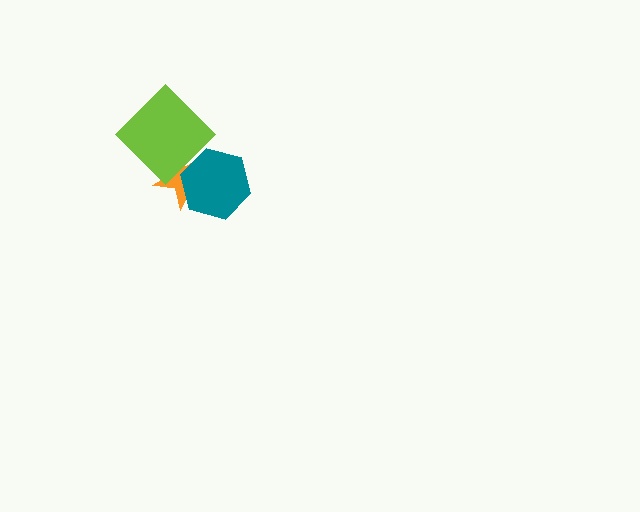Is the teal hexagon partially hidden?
No, no other shape covers it.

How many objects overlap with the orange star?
2 objects overlap with the orange star.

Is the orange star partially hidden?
Yes, it is partially covered by another shape.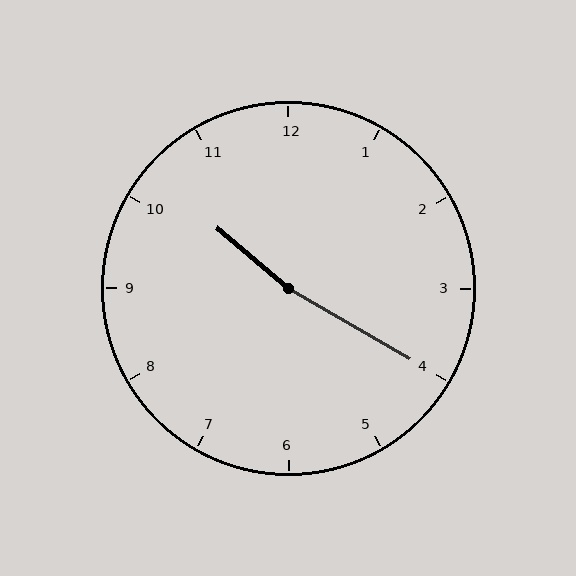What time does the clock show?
10:20.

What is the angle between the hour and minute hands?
Approximately 170 degrees.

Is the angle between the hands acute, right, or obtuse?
It is obtuse.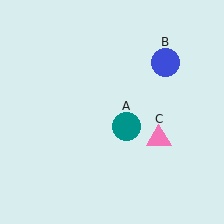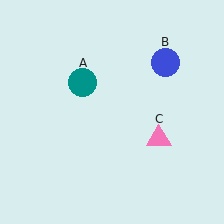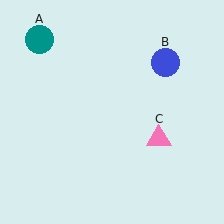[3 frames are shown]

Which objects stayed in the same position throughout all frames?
Blue circle (object B) and pink triangle (object C) remained stationary.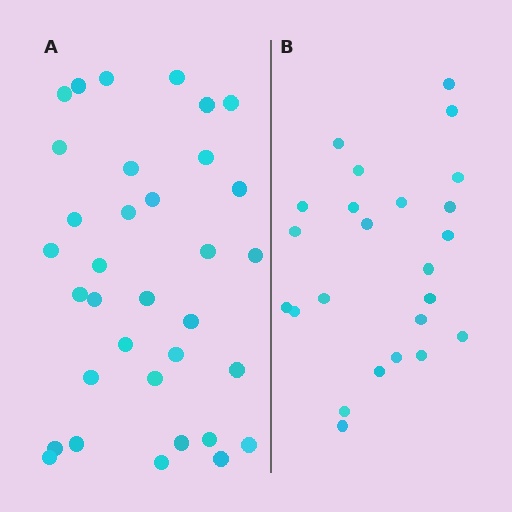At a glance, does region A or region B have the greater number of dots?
Region A (the left region) has more dots.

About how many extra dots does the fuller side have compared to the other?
Region A has roughly 10 or so more dots than region B.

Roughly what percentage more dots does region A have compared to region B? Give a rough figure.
About 40% more.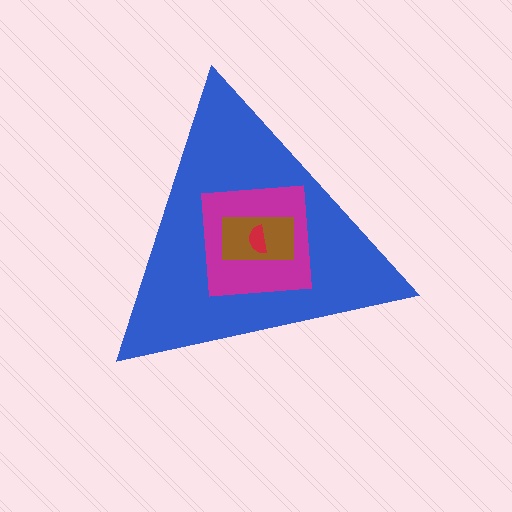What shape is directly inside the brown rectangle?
The red semicircle.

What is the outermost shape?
The blue triangle.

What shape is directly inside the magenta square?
The brown rectangle.